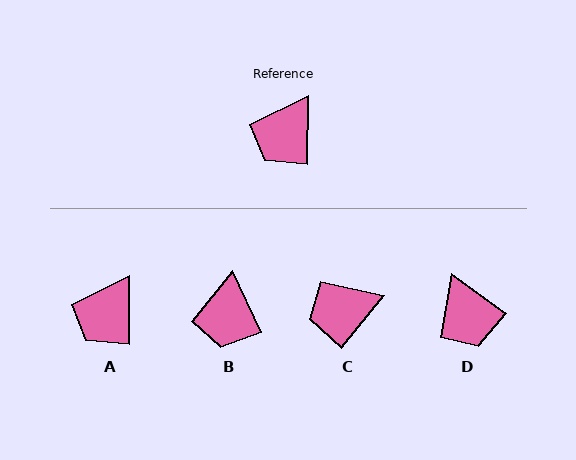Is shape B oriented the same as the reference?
No, it is off by about 26 degrees.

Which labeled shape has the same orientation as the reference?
A.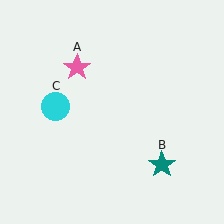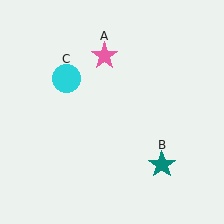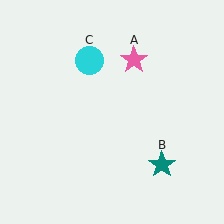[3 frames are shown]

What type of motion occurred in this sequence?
The pink star (object A), cyan circle (object C) rotated clockwise around the center of the scene.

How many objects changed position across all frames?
2 objects changed position: pink star (object A), cyan circle (object C).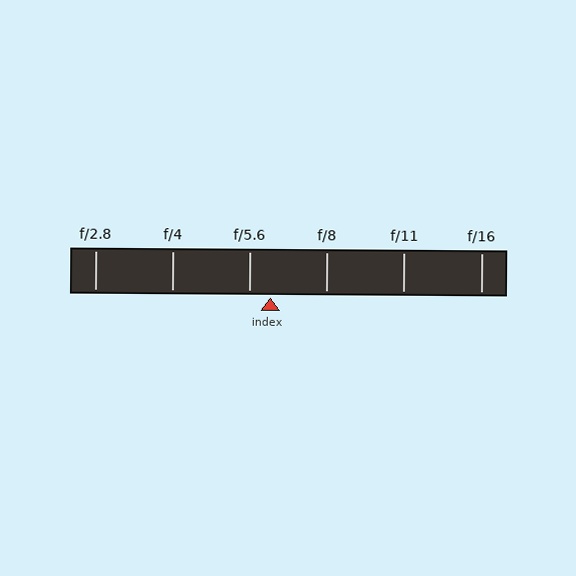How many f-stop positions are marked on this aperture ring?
There are 6 f-stop positions marked.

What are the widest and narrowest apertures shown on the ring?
The widest aperture shown is f/2.8 and the narrowest is f/16.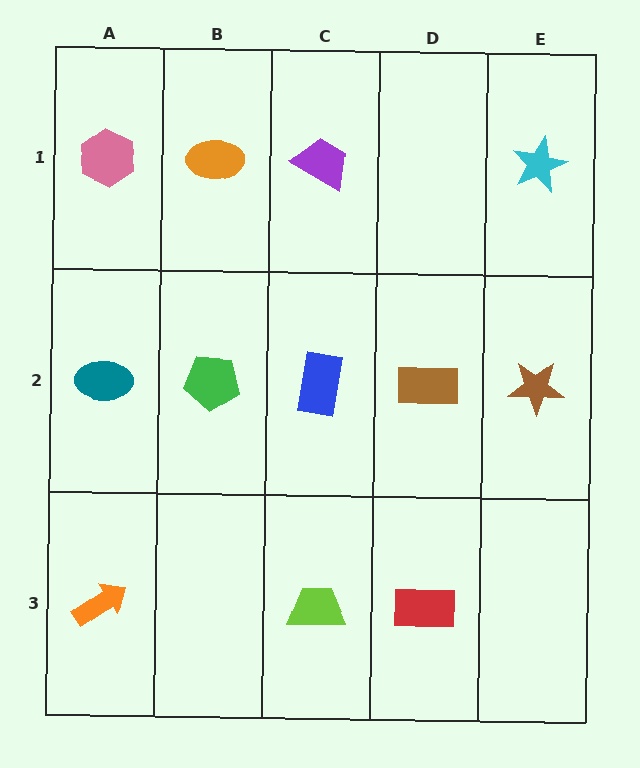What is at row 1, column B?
An orange ellipse.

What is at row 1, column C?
A purple trapezoid.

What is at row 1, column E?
A cyan star.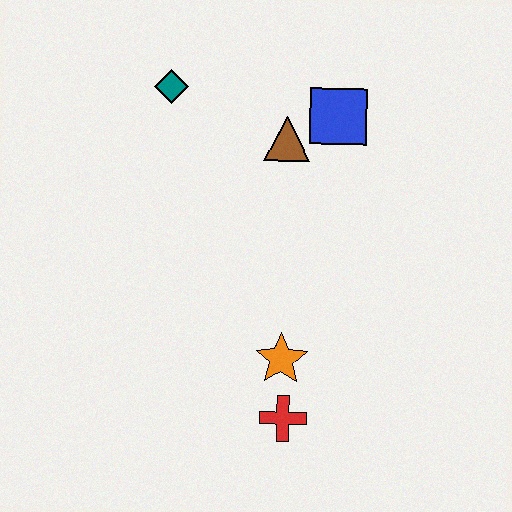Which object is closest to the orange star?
The red cross is closest to the orange star.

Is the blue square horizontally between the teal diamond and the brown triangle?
No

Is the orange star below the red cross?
No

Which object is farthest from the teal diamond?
The red cross is farthest from the teal diamond.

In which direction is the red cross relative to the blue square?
The red cross is below the blue square.